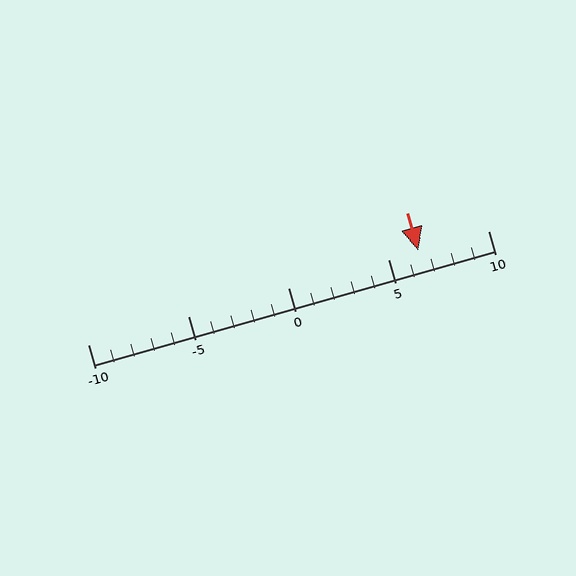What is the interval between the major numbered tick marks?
The major tick marks are spaced 5 units apart.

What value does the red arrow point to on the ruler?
The red arrow points to approximately 6.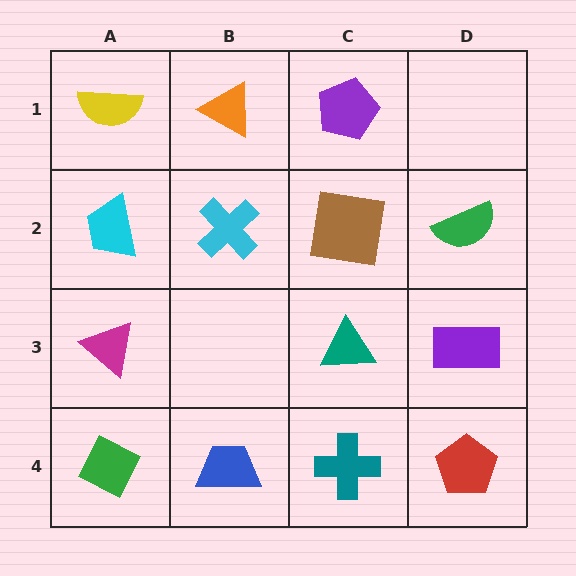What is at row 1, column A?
A yellow semicircle.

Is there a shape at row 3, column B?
No, that cell is empty.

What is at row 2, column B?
A cyan cross.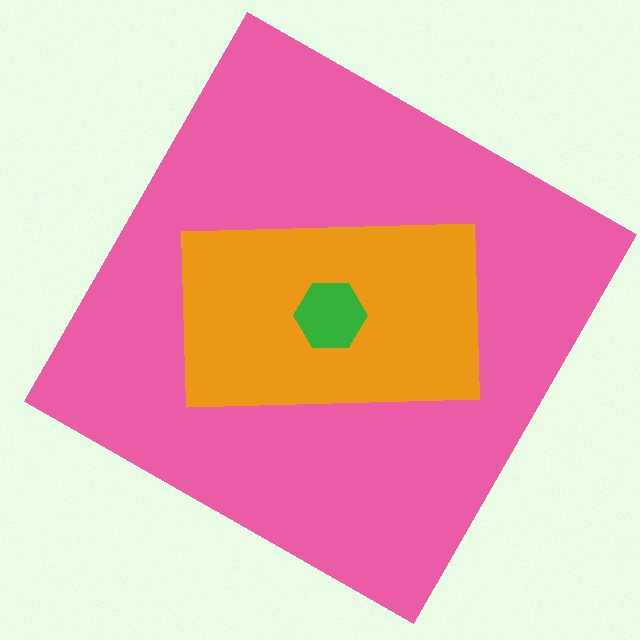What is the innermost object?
The green hexagon.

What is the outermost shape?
The pink square.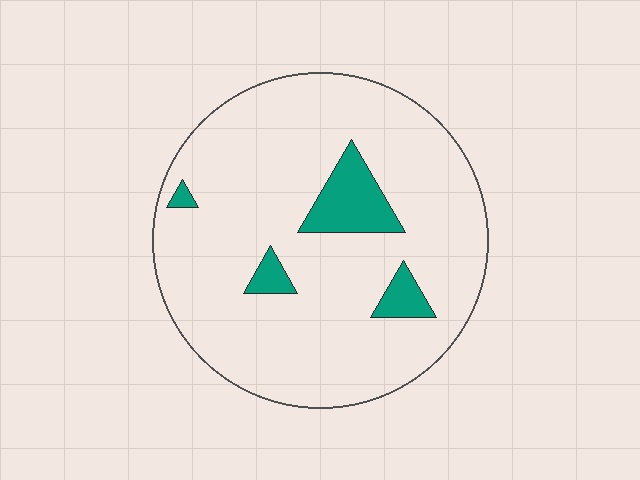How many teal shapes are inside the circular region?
4.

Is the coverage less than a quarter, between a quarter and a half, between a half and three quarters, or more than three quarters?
Less than a quarter.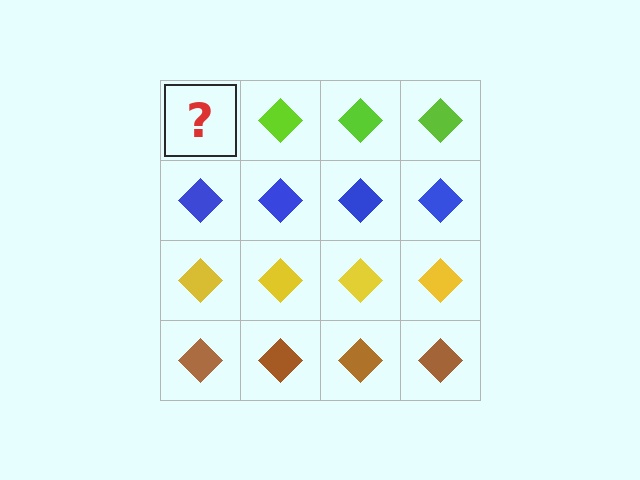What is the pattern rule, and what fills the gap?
The rule is that each row has a consistent color. The gap should be filled with a lime diamond.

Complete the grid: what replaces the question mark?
The question mark should be replaced with a lime diamond.